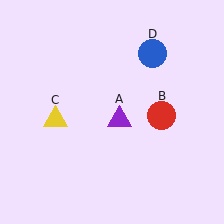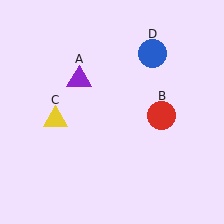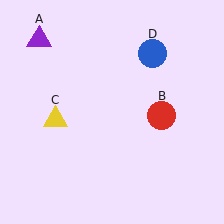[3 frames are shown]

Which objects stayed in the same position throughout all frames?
Red circle (object B) and yellow triangle (object C) and blue circle (object D) remained stationary.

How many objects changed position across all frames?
1 object changed position: purple triangle (object A).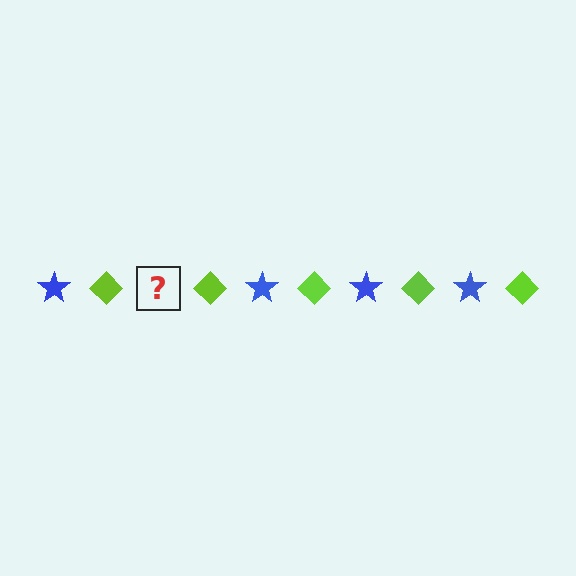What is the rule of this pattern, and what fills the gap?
The rule is that the pattern alternates between blue star and lime diamond. The gap should be filled with a blue star.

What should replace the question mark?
The question mark should be replaced with a blue star.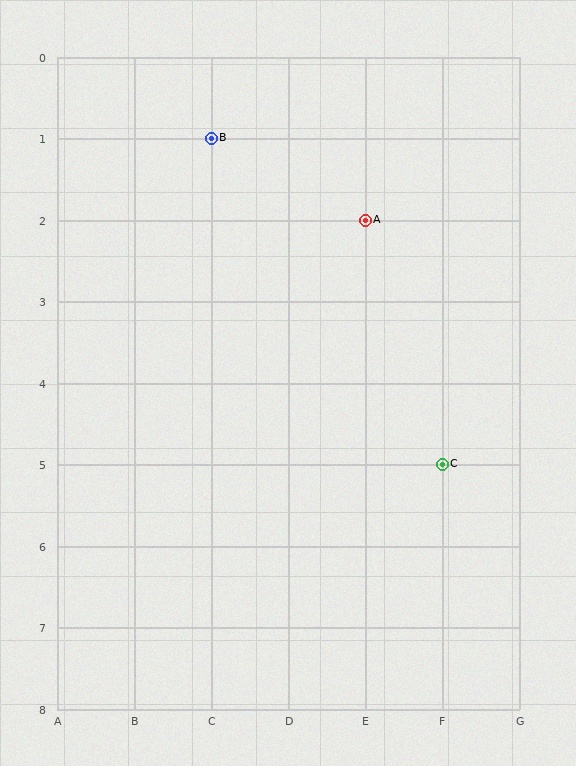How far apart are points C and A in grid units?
Points C and A are 1 column and 3 rows apart (about 3.2 grid units diagonally).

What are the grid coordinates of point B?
Point B is at grid coordinates (C, 1).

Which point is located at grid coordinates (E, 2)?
Point A is at (E, 2).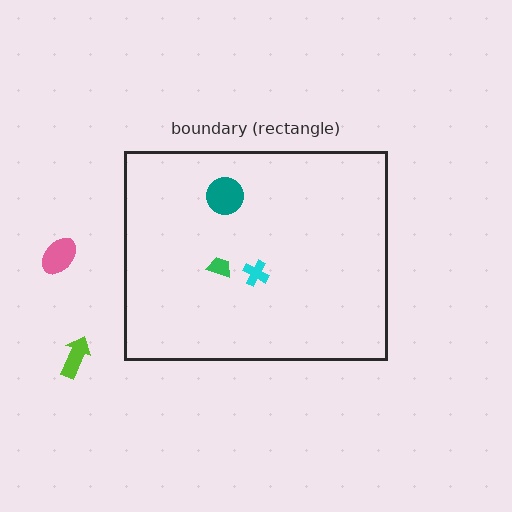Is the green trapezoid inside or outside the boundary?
Inside.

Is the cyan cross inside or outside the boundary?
Inside.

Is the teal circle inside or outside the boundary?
Inside.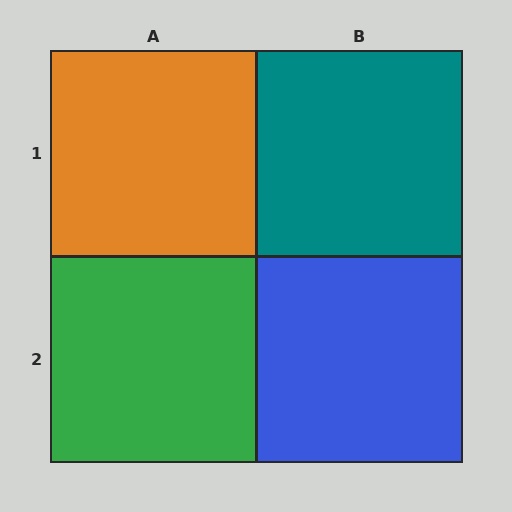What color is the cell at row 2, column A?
Green.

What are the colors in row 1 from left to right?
Orange, teal.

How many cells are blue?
1 cell is blue.